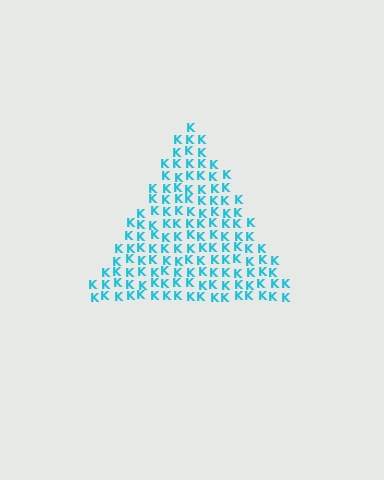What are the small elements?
The small elements are letter K's.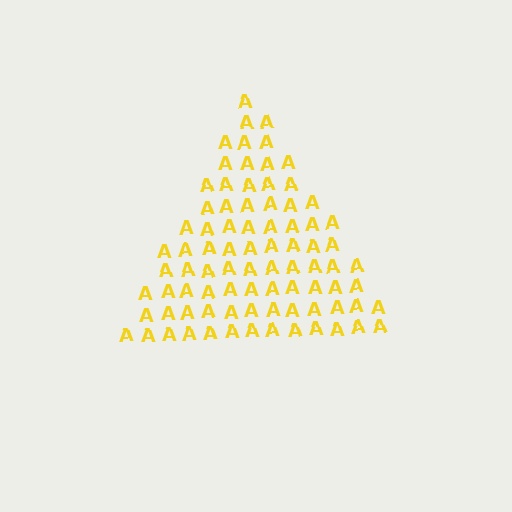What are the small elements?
The small elements are letter A's.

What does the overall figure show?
The overall figure shows a triangle.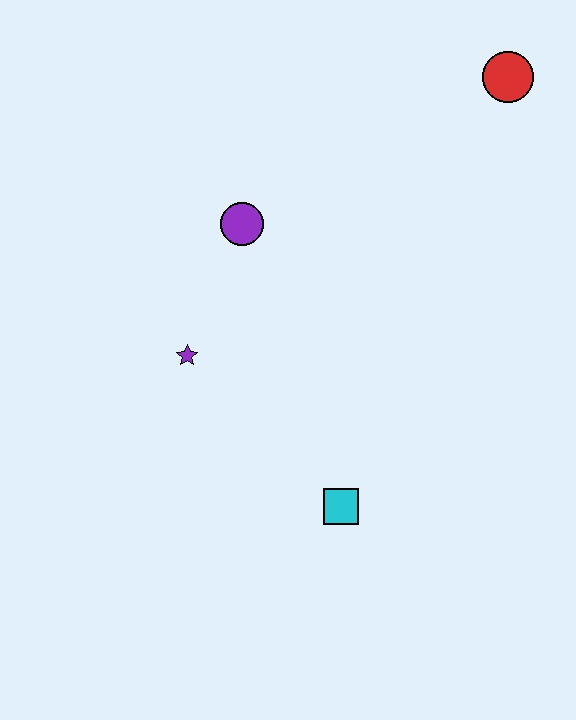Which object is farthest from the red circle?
The cyan square is farthest from the red circle.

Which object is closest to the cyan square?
The purple star is closest to the cyan square.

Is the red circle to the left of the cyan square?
No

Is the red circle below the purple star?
No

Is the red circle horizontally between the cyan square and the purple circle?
No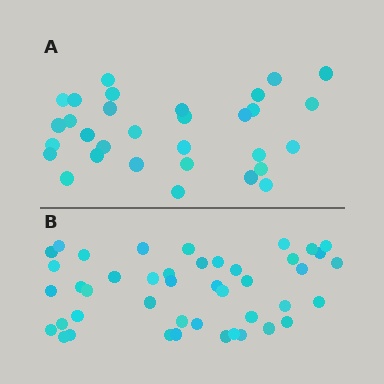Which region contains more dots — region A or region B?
Region B (the bottom region) has more dots.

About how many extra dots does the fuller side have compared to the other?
Region B has approximately 15 more dots than region A.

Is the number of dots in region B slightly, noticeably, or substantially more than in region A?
Region B has noticeably more, but not dramatically so. The ratio is roughly 1.4 to 1.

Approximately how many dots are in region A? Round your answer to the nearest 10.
About 30 dots. (The exact count is 31, which rounds to 30.)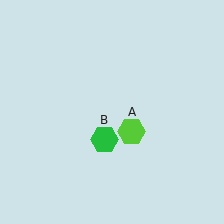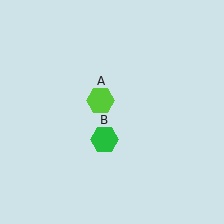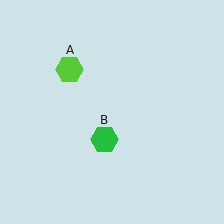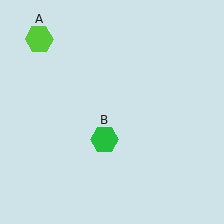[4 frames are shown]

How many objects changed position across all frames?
1 object changed position: lime hexagon (object A).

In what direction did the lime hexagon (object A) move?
The lime hexagon (object A) moved up and to the left.